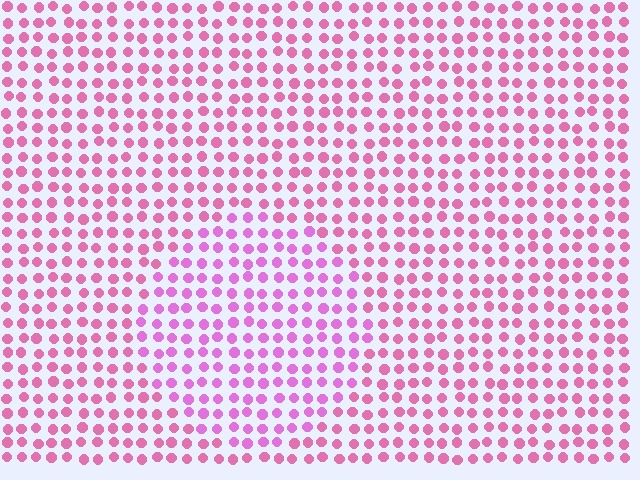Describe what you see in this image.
The image is filled with small pink elements in a uniform arrangement. A circle-shaped region is visible where the elements are tinted to a slightly different hue, forming a subtle color boundary.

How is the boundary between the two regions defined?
The boundary is defined purely by a slight shift in hue (about 24 degrees). Spacing, size, and orientation are identical on both sides.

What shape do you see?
I see a circle.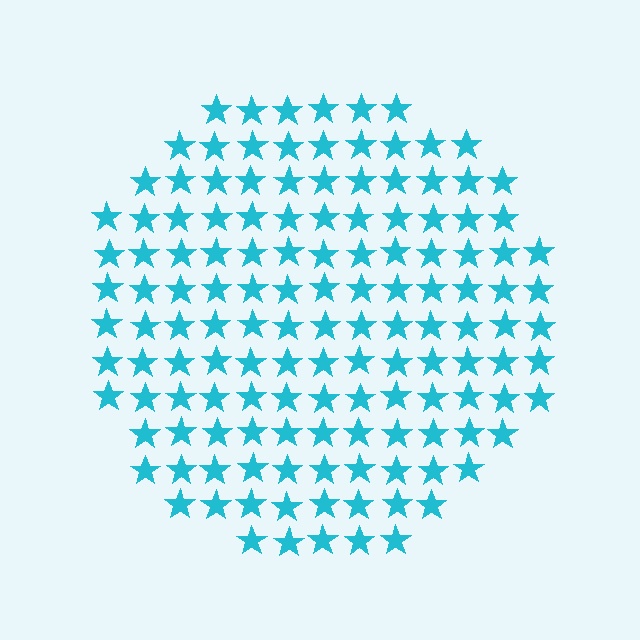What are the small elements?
The small elements are stars.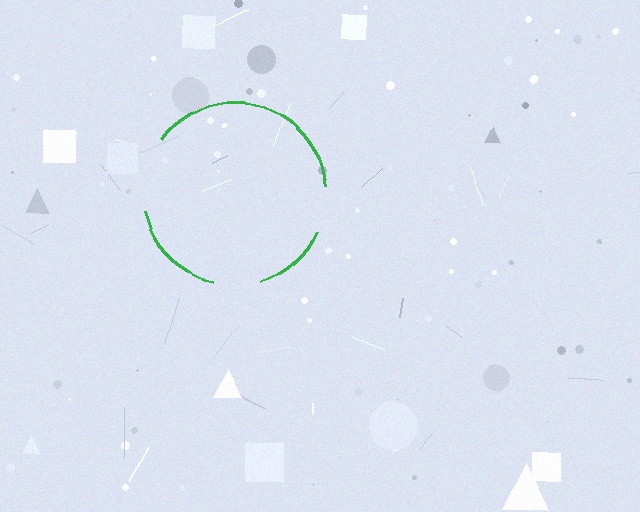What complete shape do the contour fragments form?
The contour fragments form a circle.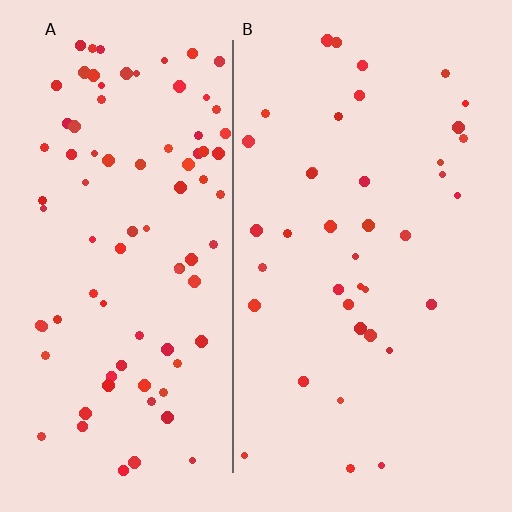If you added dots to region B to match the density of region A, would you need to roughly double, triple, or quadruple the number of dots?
Approximately double.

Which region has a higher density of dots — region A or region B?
A (the left).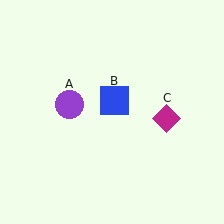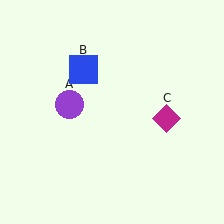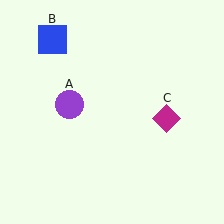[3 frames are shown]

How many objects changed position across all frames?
1 object changed position: blue square (object B).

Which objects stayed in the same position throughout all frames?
Purple circle (object A) and magenta diamond (object C) remained stationary.